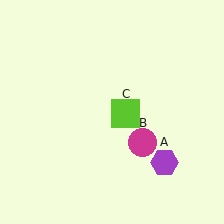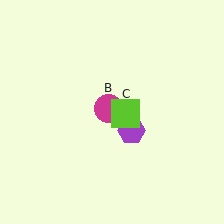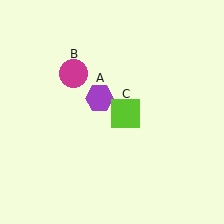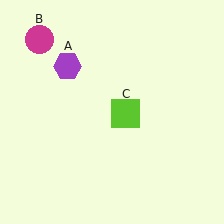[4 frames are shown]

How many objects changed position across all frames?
2 objects changed position: purple hexagon (object A), magenta circle (object B).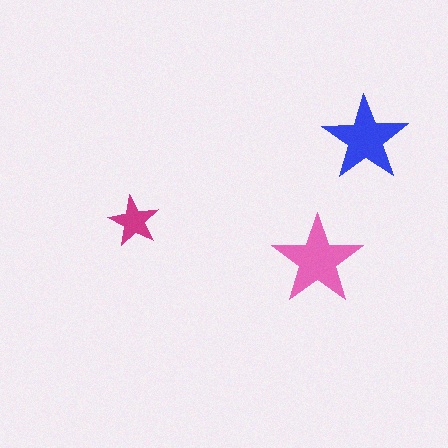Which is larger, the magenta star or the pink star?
The pink one.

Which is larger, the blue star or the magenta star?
The blue one.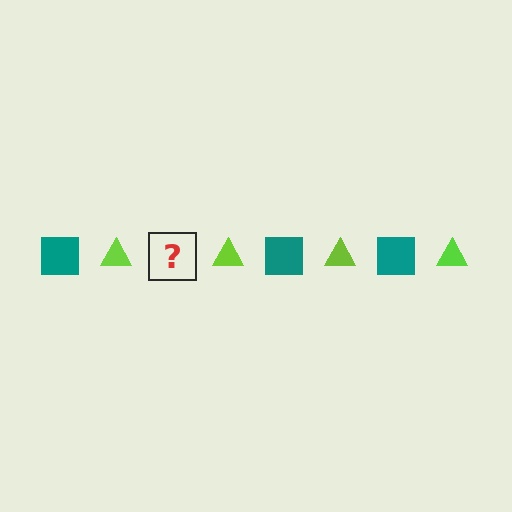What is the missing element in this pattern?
The missing element is a teal square.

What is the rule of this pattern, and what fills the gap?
The rule is that the pattern alternates between teal square and lime triangle. The gap should be filled with a teal square.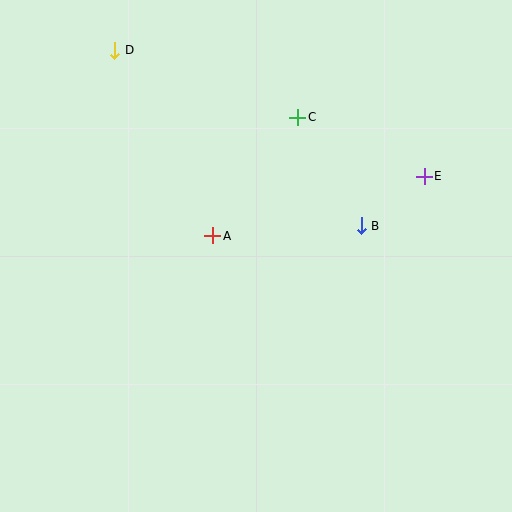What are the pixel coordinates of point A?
Point A is at (213, 236).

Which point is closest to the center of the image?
Point A at (213, 236) is closest to the center.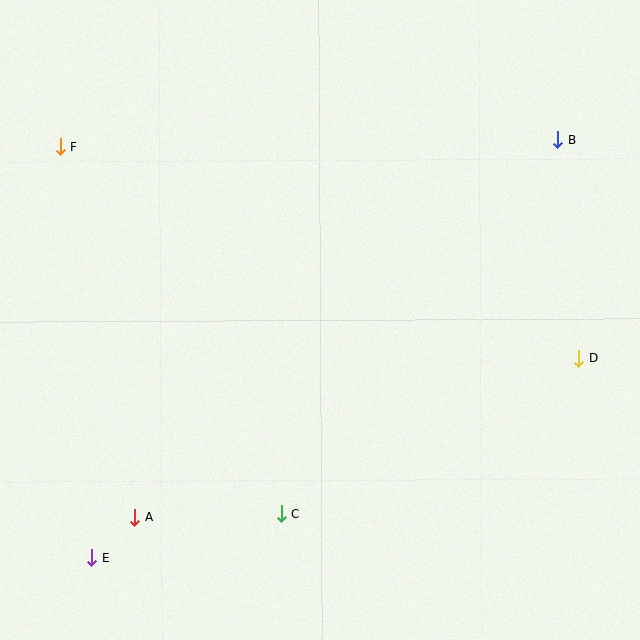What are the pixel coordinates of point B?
Point B is at (558, 139).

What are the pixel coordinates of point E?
Point E is at (92, 558).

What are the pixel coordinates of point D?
Point D is at (579, 358).